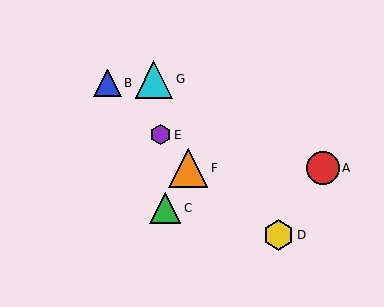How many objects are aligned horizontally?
2 objects (A, F) are aligned horizontally.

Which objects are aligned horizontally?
Objects A, F are aligned horizontally.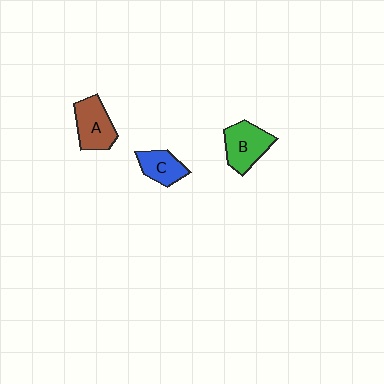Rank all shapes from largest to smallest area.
From largest to smallest: B (green), A (brown), C (blue).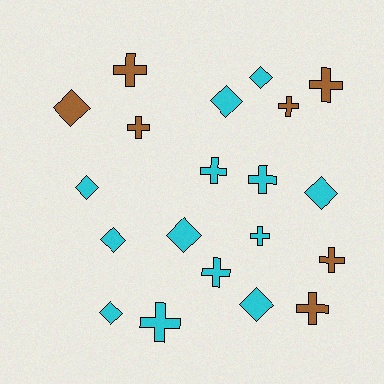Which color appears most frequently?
Cyan, with 13 objects.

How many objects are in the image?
There are 20 objects.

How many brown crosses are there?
There are 6 brown crosses.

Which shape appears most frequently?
Cross, with 11 objects.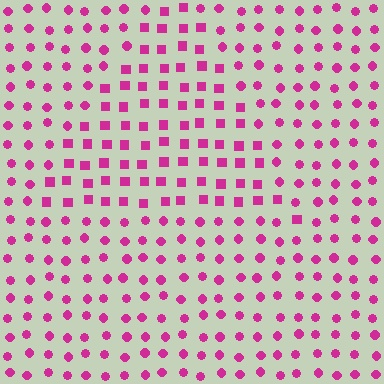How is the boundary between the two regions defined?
The boundary is defined by a change in element shape: squares inside vs. circles outside. All elements share the same color and spacing.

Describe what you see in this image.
The image is filled with small magenta elements arranged in a uniform grid. A triangle-shaped region contains squares, while the surrounding area contains circles. The boundary is defined purely by the change in element shape.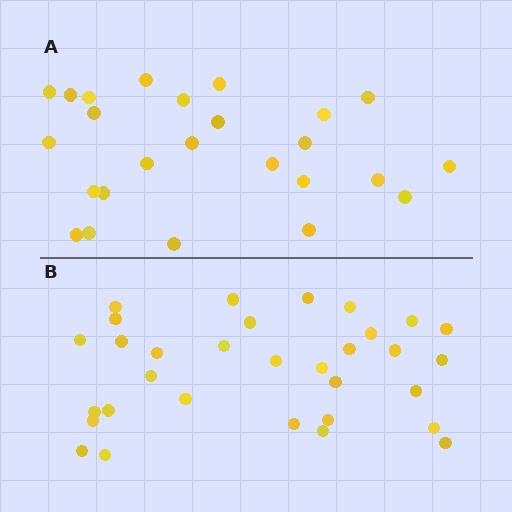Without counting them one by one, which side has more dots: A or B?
Region B (the bottom region) has more dots.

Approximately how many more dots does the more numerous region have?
Region B has roughly 8 or so more dots than region A.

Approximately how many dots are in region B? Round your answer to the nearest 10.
About 30 dots. (The exact count is 32, which rounds to 30.)